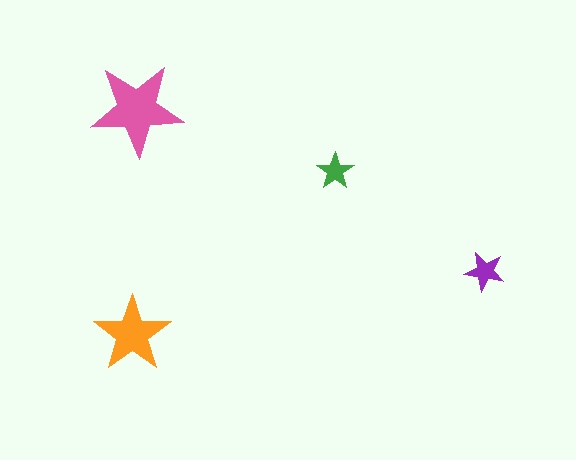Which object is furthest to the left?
The orange star is leftmost.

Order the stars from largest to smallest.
the pink one, the orange one, the purple one, the green one.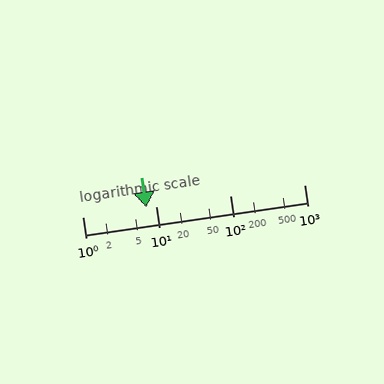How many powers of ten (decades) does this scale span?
The scale spans 3 decades, from 1 to 1000.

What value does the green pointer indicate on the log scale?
The pointer indicates approximately 7.3.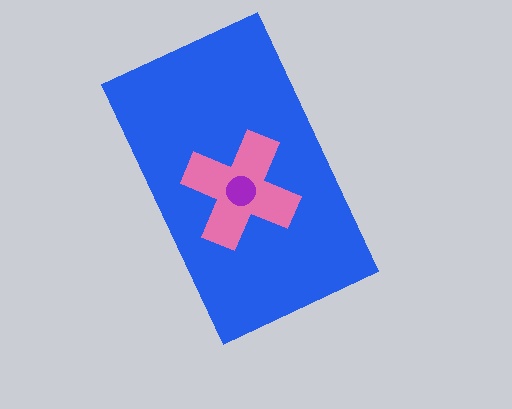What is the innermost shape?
The purple circle.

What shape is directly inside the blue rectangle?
The pink cross.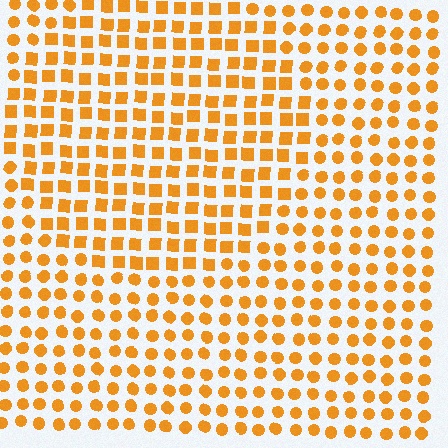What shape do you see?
I see a circle.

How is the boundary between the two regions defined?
The boundary is defined by a change in element shape: squares inside vs. circles outside. All elements share the same color and spacing.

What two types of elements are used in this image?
The image uses squares inside the circle region and circles outside it.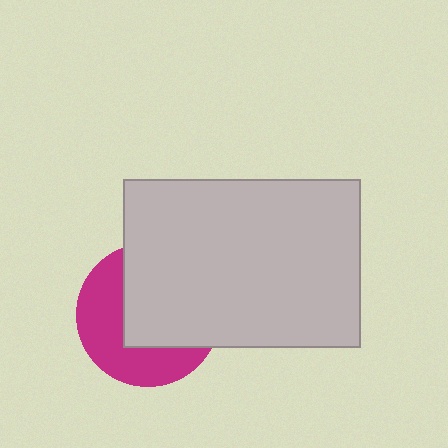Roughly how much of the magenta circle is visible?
About half of it is visible (roughly 46%).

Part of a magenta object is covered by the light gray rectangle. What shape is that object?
It is a circle.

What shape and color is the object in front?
The object in front is a light gray rectangle.